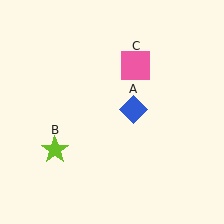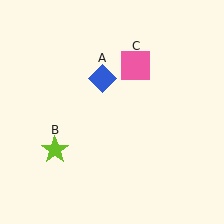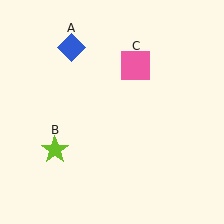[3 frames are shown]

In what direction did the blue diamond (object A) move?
The blue diamond (object A) moved up and to the left.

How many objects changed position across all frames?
1 object changed position: blue diamond (object A).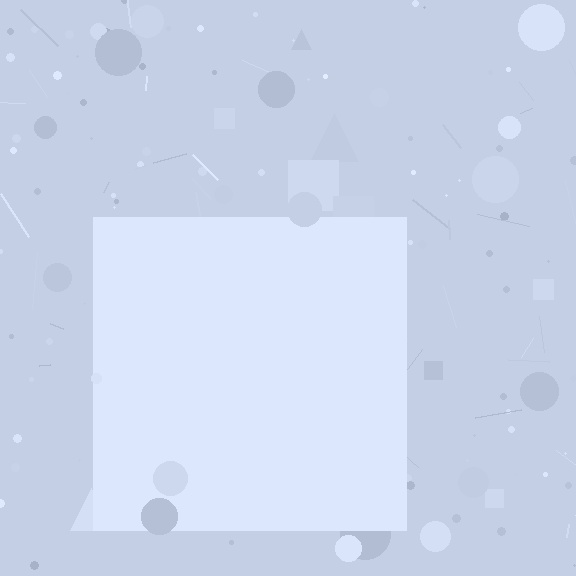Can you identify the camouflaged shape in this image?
The camouflaged shape is a square.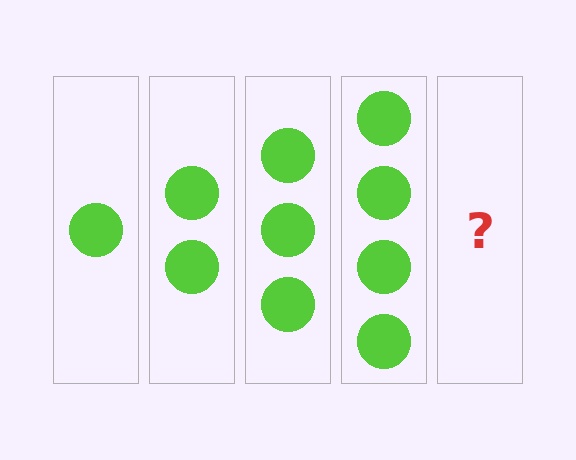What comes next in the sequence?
The next element should be 5 circles.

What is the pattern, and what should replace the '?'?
The pattern is that each step adds one more circle. The '?' should be 5 circles.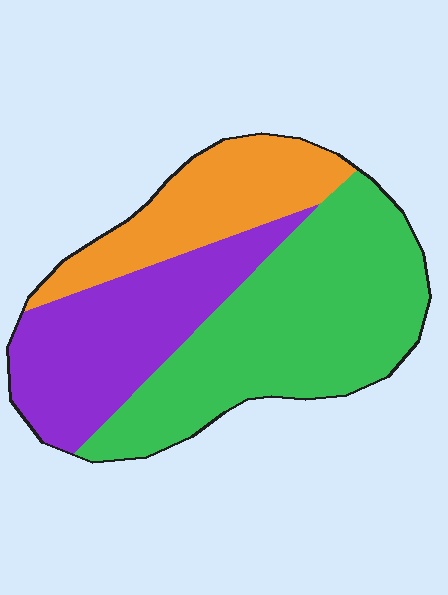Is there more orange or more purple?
Purple.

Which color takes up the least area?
Orange, at roughly 20%.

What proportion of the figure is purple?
Purple takes up about one third (1/3) of the figure.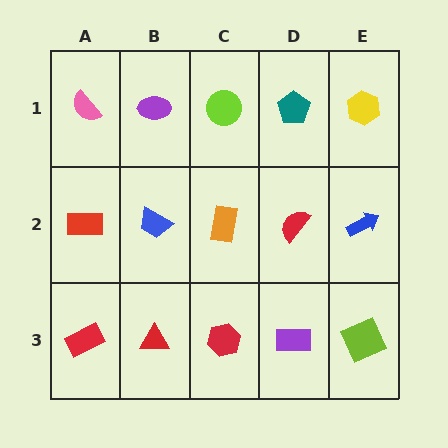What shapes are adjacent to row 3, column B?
A blue trapezoid (row 2, column B), a red rectangle (row 3, column A), a red hexagon (row 3, column C).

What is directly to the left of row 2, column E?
A red semicircle.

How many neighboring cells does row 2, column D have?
4.